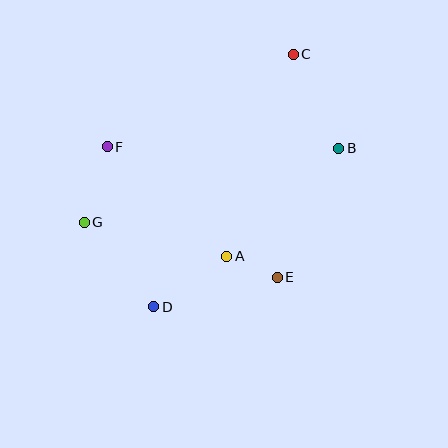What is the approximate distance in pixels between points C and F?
The distance between C and F is approximately 208 pixels.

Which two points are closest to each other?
Points A and E are closest to each other.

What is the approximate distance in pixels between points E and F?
The distance between E and F is approximately 214 pixels.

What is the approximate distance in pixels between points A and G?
The distance between A and G is approximately 146 pixels.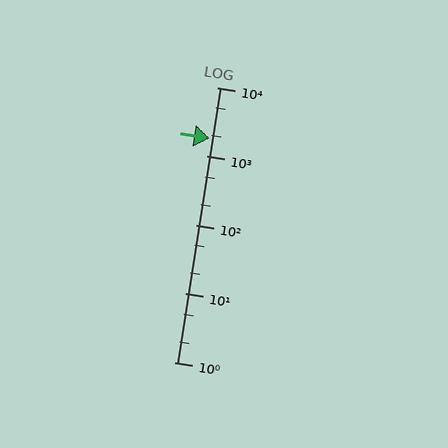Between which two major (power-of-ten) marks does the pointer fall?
The pointer is between 1000 and 10000.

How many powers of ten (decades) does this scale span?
The scale spans 4 decades, from 1 to 10000.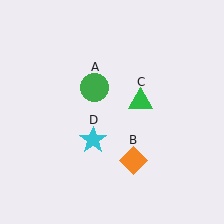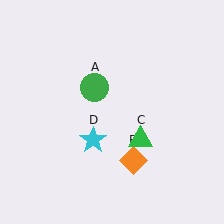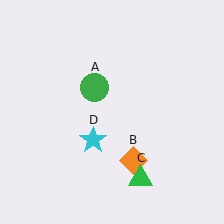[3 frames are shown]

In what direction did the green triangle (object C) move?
The green triangle (object C) moved down.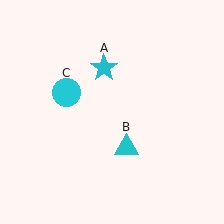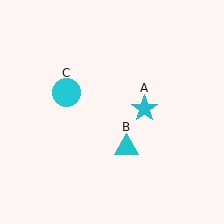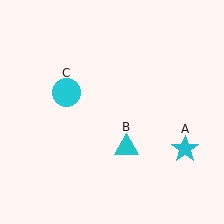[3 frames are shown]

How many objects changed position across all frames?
1 object changed position: cyan star (object A).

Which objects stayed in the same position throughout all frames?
Cyan triangle (object B) and cyan circle (object C) remained stationary.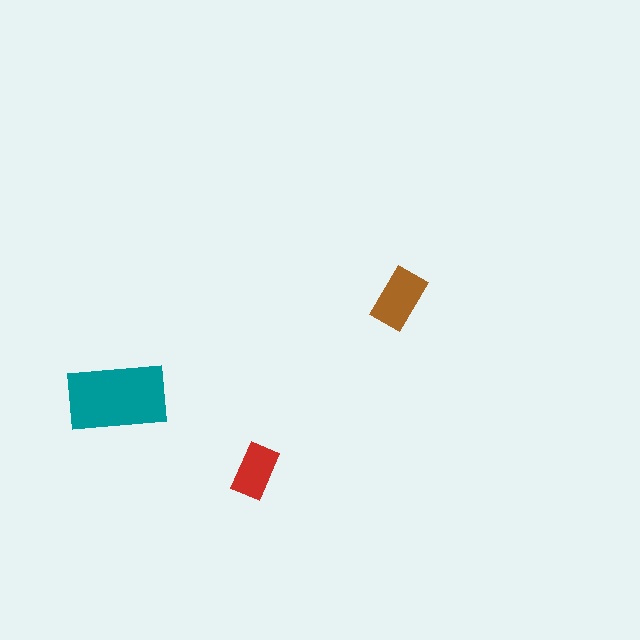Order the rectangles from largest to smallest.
the teal one, the brown one, the red one.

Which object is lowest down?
The red rectangle is bottommost.